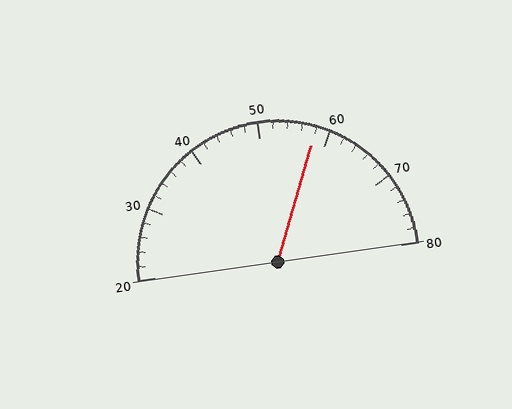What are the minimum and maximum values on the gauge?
The gauge ranges from 20 to 80.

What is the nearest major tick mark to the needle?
The nearest major tick mark is 60.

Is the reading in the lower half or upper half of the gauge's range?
The reading is in the upper half of the range (20 to 80).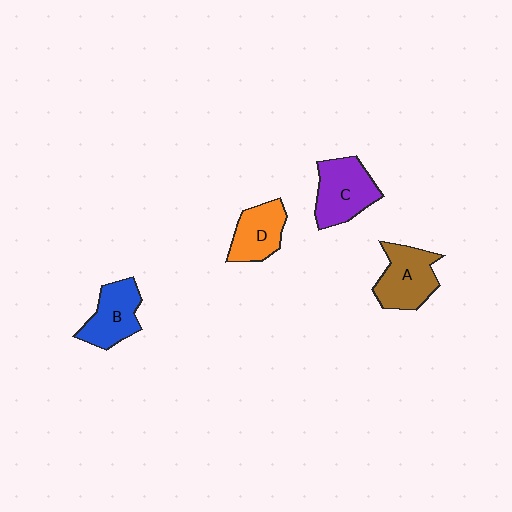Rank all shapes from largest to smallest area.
From largest to smallest: C (purple), A (brown), B (blue), D (orange).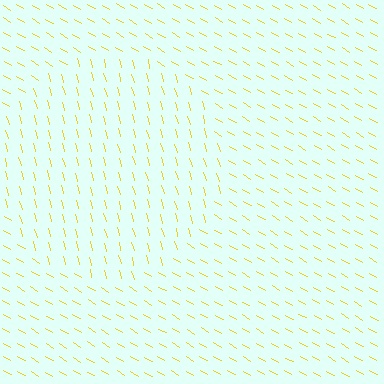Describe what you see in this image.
The image is filled with small yellow line segments. A circle region in the image has lines oriented differently from the surrounding lines, creating a visible texture boundary.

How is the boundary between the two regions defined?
The boundary is defined purely by a change in line orientation (approximately 45 degrees difference). All lines are the same color and thickness.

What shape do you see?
I see a circle.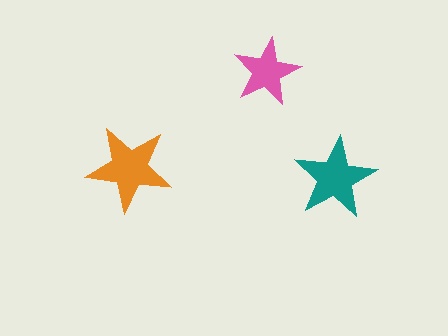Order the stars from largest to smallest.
the orange one, the teal one, the pink one.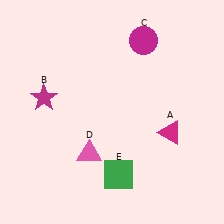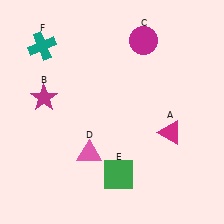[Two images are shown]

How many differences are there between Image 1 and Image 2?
There is 1 difference between the two images.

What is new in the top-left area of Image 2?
A teal cross (F) was added in the top-left area of Image 2.